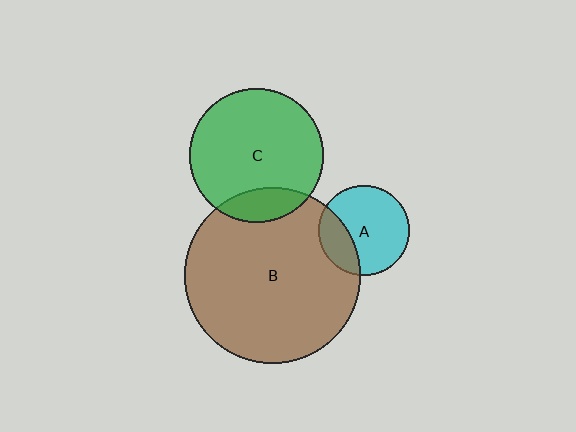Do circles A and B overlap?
Yes.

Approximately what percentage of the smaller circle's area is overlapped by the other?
Approximately 25%.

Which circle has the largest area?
Circle B (brown).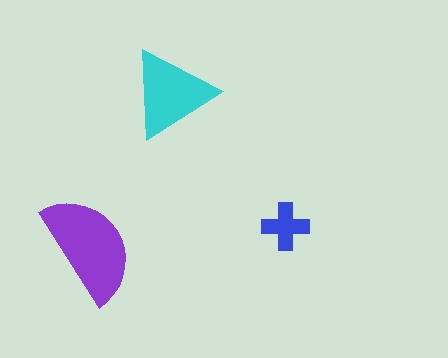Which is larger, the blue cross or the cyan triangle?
The cyan triangle.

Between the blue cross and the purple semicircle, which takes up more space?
The purple semicircle.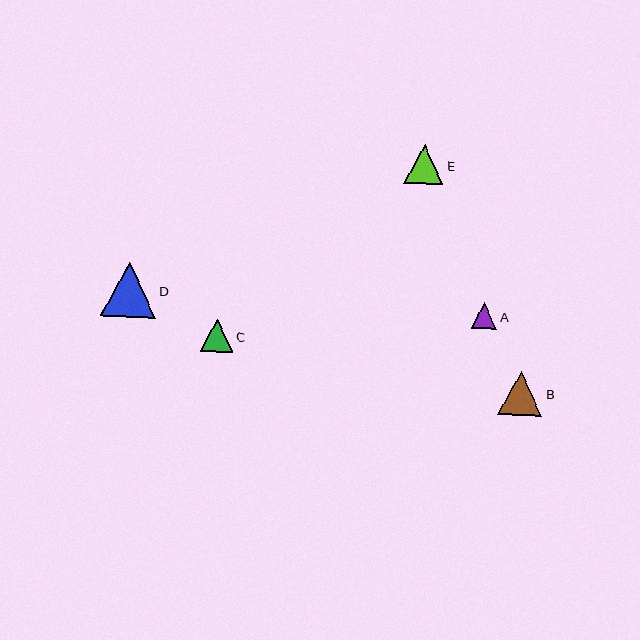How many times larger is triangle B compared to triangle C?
Triangle B is approximately 1.3 times the size of triangle C.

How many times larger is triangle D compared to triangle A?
Triangle D is approximately 2.1 times the size of triangle A.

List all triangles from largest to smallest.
From largest to smallest: D, B, E, C, A.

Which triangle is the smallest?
Triangle A is the smallest with a size of approximately 26 pixels.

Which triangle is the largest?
Triangle D is the largest with a size of approximately 55 pixels.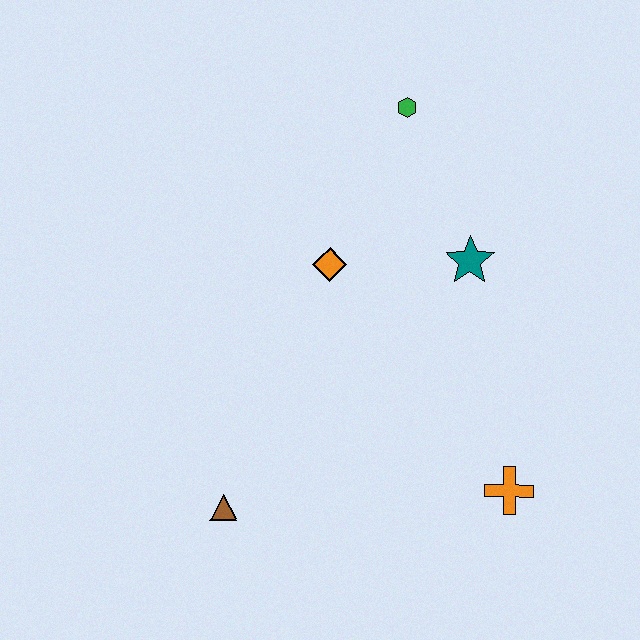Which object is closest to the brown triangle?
The orange diamond is closest to the brown triangle.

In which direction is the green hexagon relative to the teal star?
The green hexagon is above the teal star.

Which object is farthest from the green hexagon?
The brown triangle is farthest from the green hexagon.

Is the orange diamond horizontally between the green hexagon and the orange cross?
No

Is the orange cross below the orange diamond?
Yes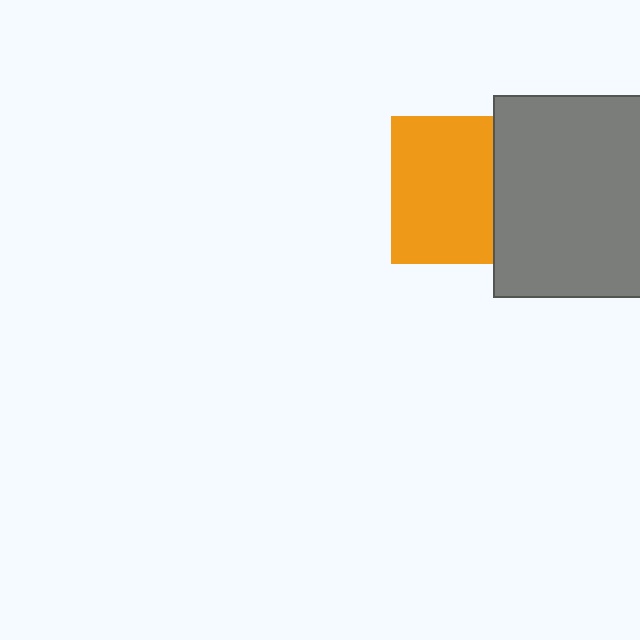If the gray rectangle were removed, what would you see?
You would see the complete orange square.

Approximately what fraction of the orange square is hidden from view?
Roughly 31% of the orange square is hidden behind the gray rectangle.